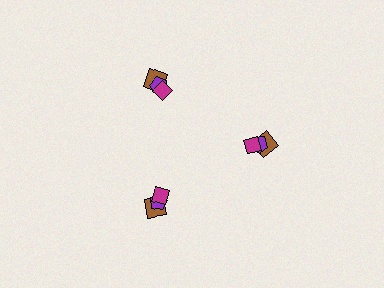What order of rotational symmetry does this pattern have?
This pattern has 3-fold rotational symmetry.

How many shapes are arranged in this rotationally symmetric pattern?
There are 9 shapes, arranged in 3 groups of 3.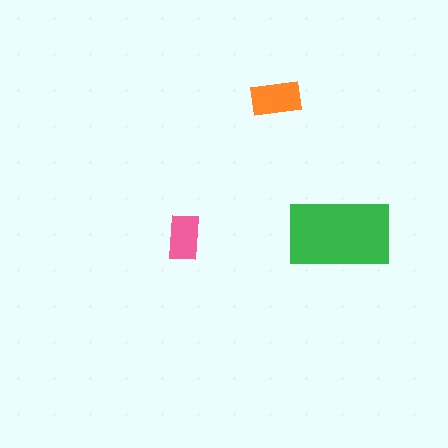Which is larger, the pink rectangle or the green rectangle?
The green one.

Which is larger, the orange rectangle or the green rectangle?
The green one.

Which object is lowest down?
The pink rectangle is bottommost.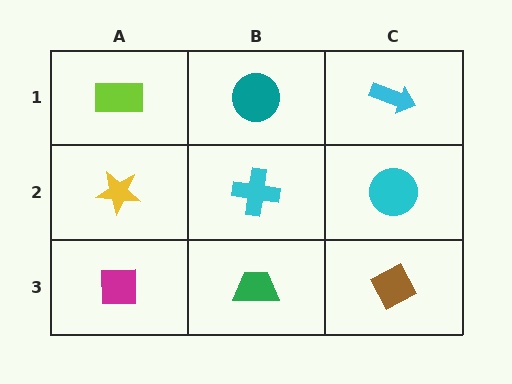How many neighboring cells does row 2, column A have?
3.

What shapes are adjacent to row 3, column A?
A yellow star (row 2, column A), a green trapezoid (row 3, column B).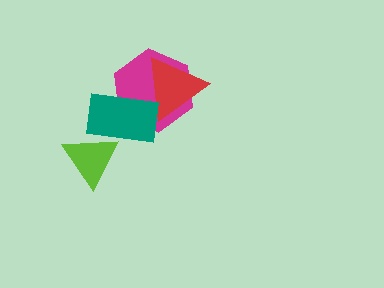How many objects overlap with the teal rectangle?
3 objects overlap with the teal rectangle.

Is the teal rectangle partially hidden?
No, no other shape covers it.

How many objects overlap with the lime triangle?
1 object overlaps with the lime triangle.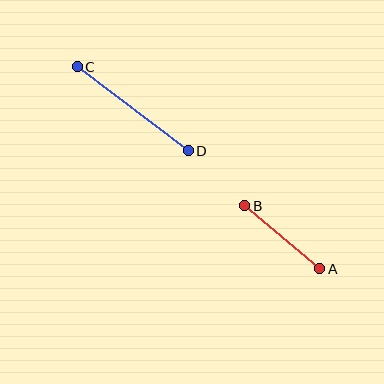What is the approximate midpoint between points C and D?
The midpoint is at approximately (133, 109) pixels.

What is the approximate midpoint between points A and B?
The midpoint is at approximately (282, 237) pixels.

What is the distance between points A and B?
The distance is approximately 98 pixels.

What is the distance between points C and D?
The distance is approximately 140 pixels.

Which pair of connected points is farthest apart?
Points C and D are farthest apart.